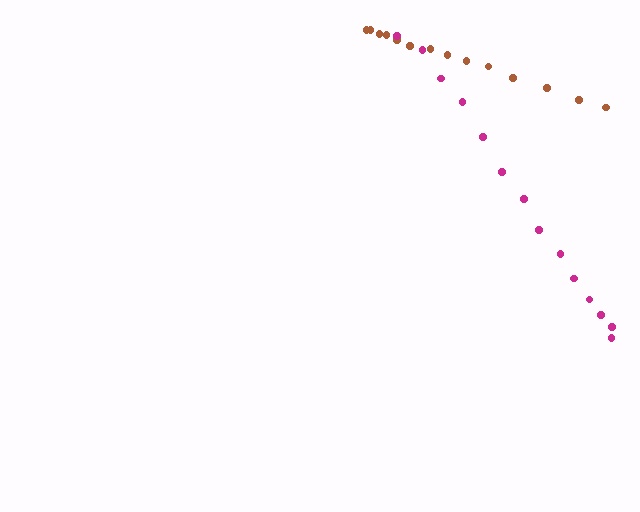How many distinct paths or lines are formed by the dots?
There are 2 distinct paths.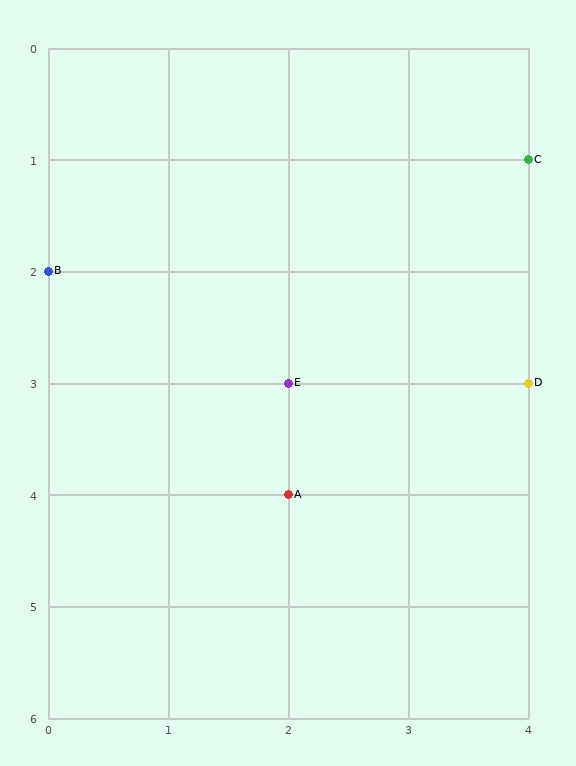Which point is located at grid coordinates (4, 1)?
Point C is at (4, 1).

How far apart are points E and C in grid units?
Points E and C are 2 columns and 2 rows apart (about 2.8 grid units diagonally).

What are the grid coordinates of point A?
Point A is at grid coordinates (2, 4).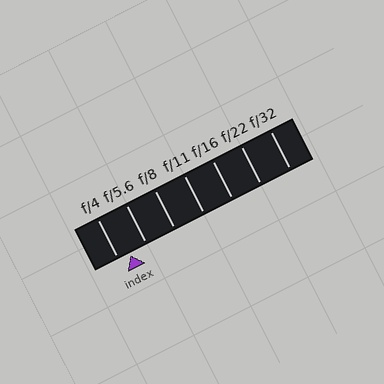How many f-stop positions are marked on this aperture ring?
There are 7 f-stop positions marked.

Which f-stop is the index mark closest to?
The index mark is closest to f/4.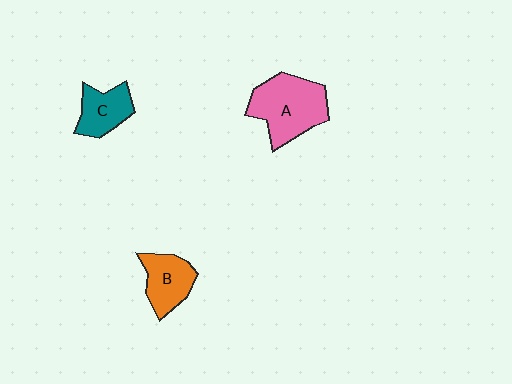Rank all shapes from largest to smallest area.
From largest to smallest: A (pink), B (orange), C (teal).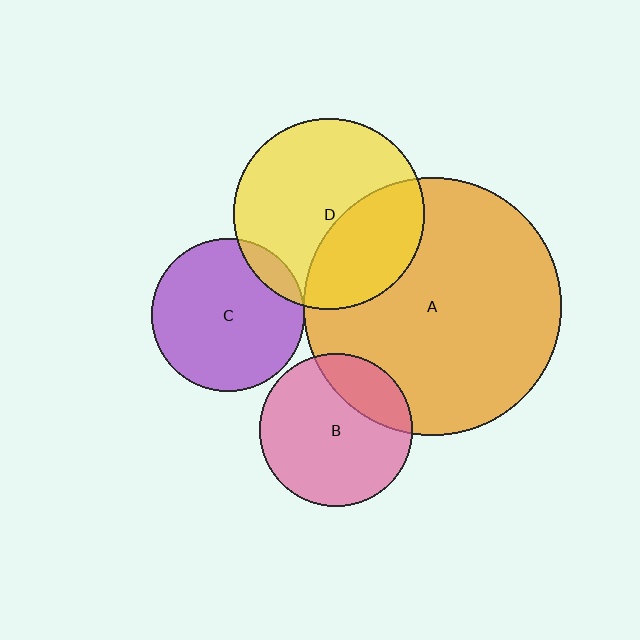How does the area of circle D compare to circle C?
Approximately 1.6 times.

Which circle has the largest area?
Circle A (orange).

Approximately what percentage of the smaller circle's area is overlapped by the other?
Approximately 35%.